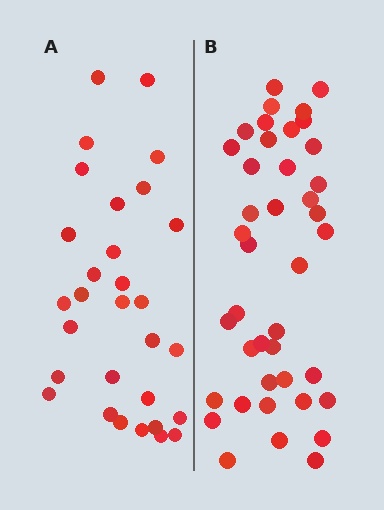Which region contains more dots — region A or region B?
Region B (the right region) has more dots.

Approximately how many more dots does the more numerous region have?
Region B has roughly 12 or so more dots than region A.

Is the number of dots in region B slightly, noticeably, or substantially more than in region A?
Region B has noticeably more, but not dramatically so. The ratio is roughly 1.4 to 1.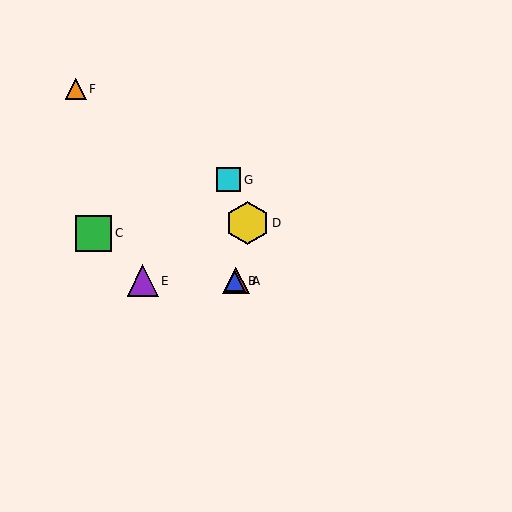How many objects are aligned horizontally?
3 objects (A, B, E) are aligned horizontally.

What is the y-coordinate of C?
Object C is at y≈233.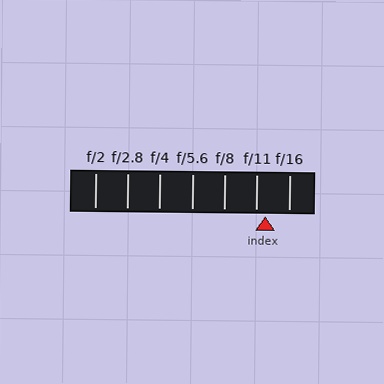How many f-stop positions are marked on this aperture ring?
There are 7 f-stop positions marked.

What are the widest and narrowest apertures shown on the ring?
The widest aperture shown is f/2 and the narrowest is f/16.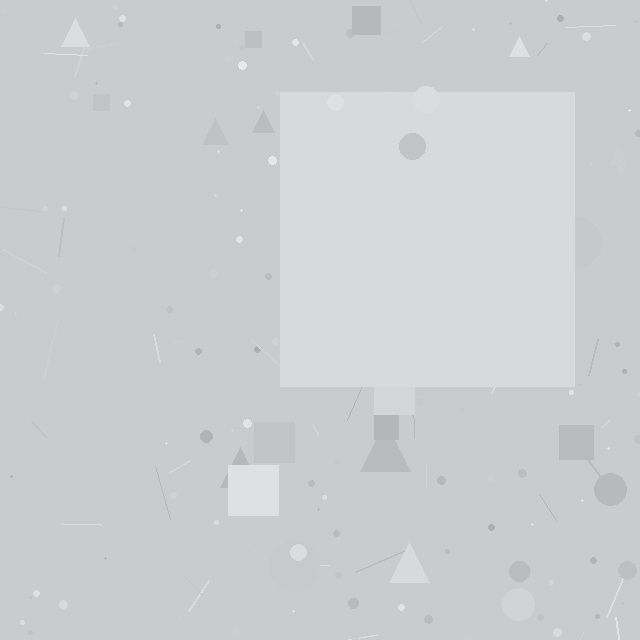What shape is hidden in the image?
A square is hidden in the image.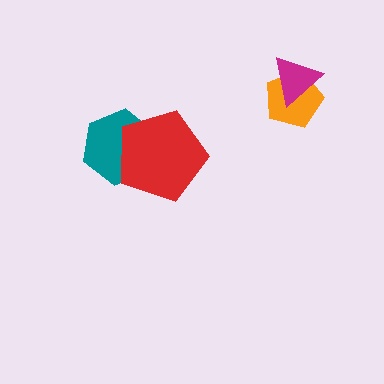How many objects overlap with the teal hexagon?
1 object overlaps with the teal hexagon.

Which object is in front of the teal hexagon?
The red pentagon is in front of the teal hexagon.